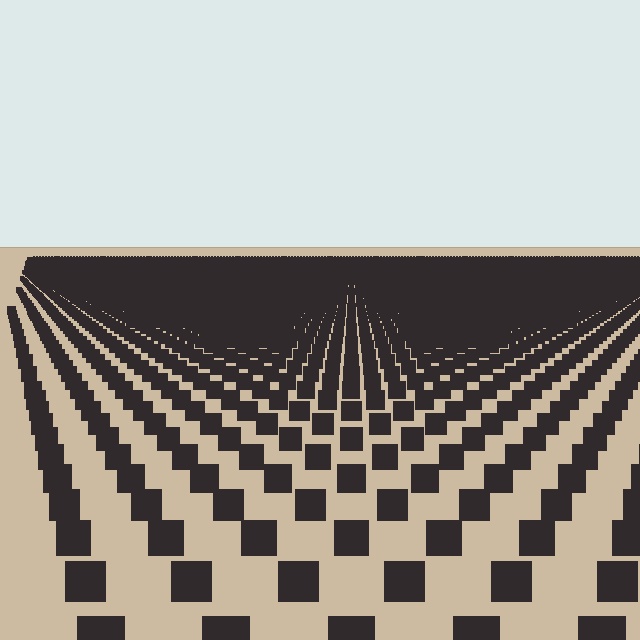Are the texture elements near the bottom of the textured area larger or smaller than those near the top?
Larger. Near the bottom, elements are closer to the viewer and appear at a bigger on-screen size.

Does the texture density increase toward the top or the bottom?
Density increases toward the top.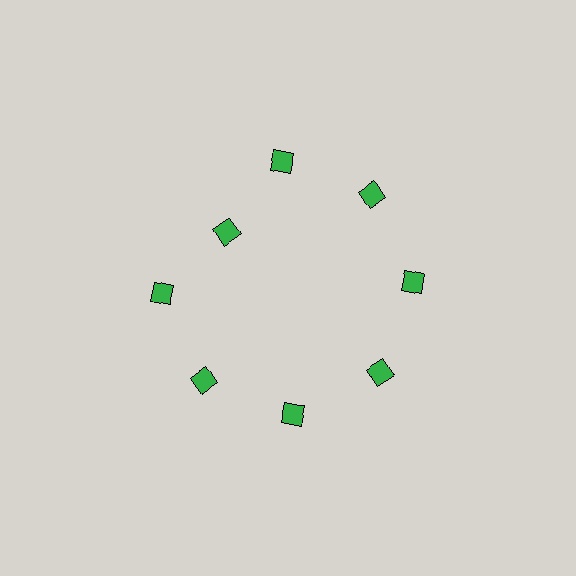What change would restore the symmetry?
The symmetry would be restored by moving it outward, back onto the ring so that all 8 diamonds sit at equal angles and equal distance from the center.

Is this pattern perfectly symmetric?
No. The 8 green diamonds are arranged in a ring, but one element near the 10 o'clock position is pulled inward toward the center, breaking the 8-fold rotational symmetry.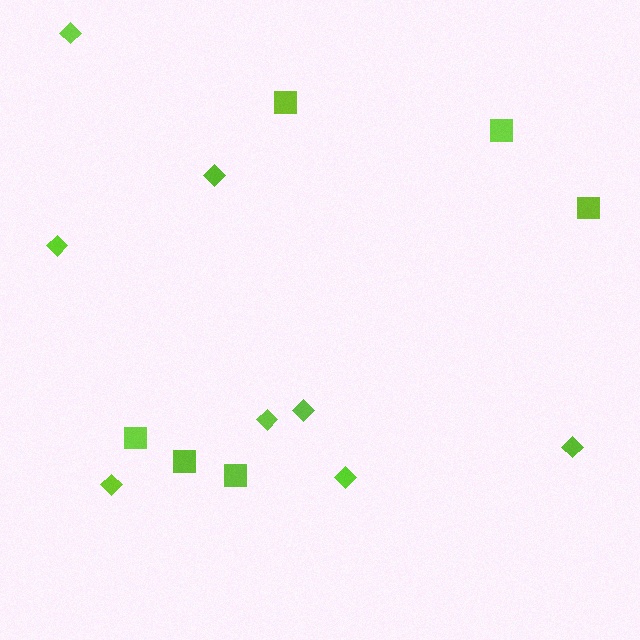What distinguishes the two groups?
There are 2 groups: one group of squares (6) and one group of diamonds (8).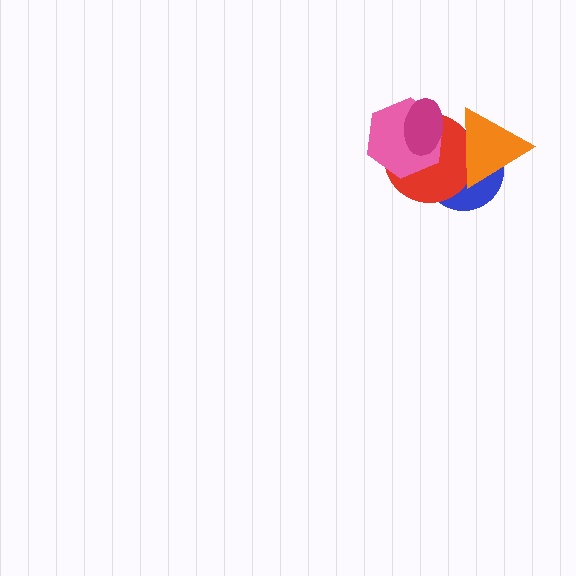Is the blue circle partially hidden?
Yes, it is partially covered by another shape.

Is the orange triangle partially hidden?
No, no other shape covers it.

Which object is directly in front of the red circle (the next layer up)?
The pink hexagon is directly in front of the red circle.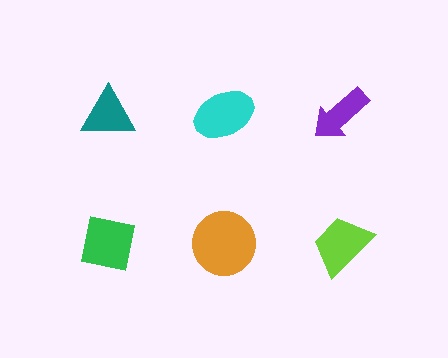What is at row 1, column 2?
A cyan ellipse.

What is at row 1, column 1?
A teal triangle.